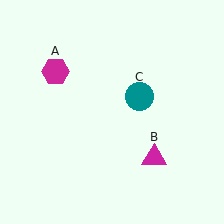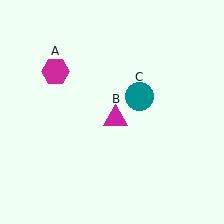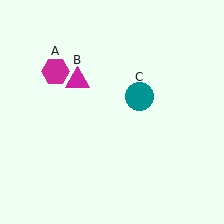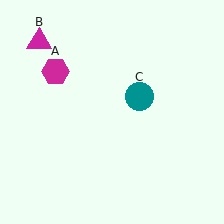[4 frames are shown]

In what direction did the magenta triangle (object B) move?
The magenta triangle (object B) moved up and to the left.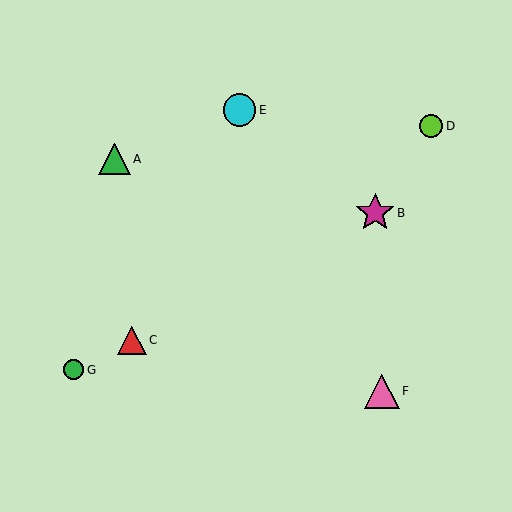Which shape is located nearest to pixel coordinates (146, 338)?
The red triangle (labeled C) at (132, 340) is nearest to that location.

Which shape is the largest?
The magenta star (labeled B) is the largest.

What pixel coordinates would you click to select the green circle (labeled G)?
Click at (74, 370) to select the green circle G.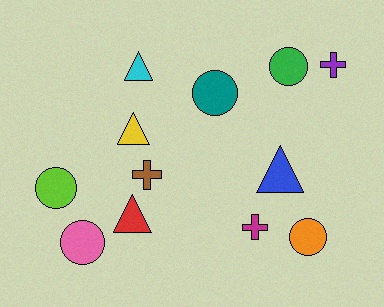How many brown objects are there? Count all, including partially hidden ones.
There is 1 brown object.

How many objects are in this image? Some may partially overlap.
There are 12 objects.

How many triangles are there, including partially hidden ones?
There are 4 triangles.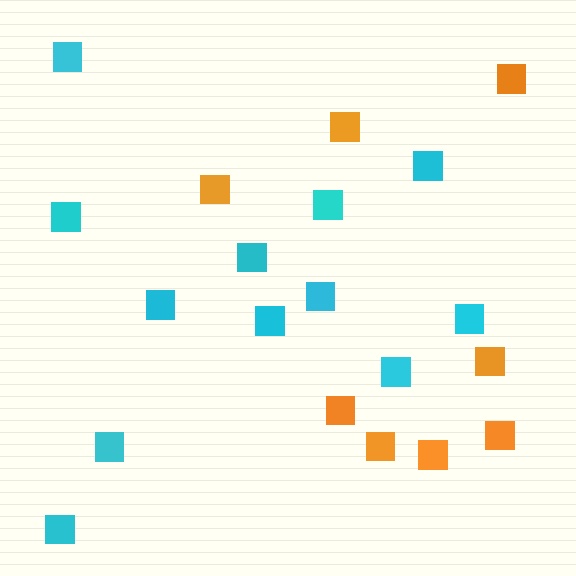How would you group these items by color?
There are 2 groups: one group of cyan squares (12) and one group of orange squares (8).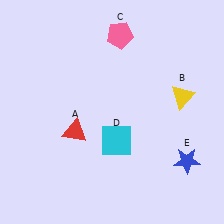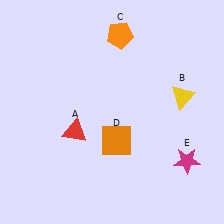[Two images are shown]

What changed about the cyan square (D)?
In Image 1, D is cyan. In Image 2, it changed to orange.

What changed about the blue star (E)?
In Image 1, E is blue. In Image 2, it changed to magenta.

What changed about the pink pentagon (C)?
In Image 1, C is pink. In Image 2, it changed to orange.